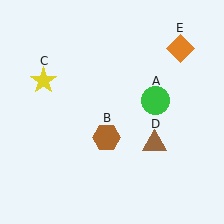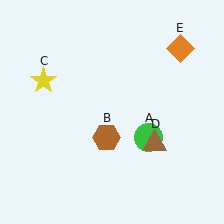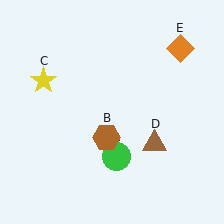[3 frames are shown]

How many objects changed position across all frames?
1 object changed position: green circle (object A).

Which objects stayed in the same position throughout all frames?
Brown hexagon (object B) and yellow star (object C) and brown triangle (object D) and orange diamond (object E) remained stationary.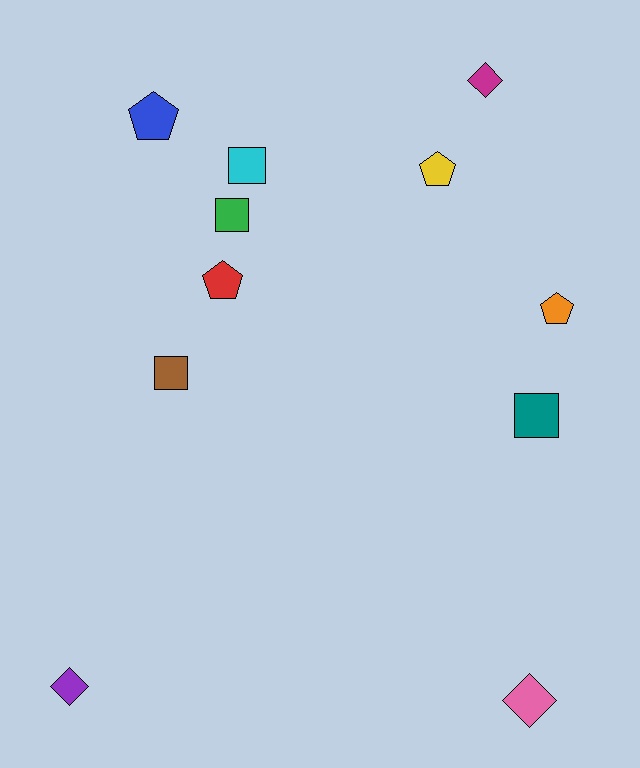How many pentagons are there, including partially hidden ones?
There are 4 pentagons.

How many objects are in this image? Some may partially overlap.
There are 11 objects.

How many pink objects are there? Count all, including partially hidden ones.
There is 1 pink object.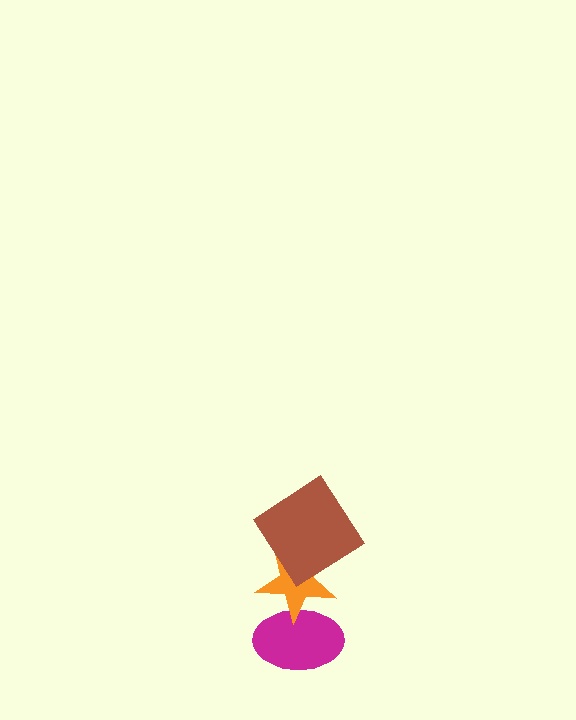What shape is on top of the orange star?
The brown diamond is on top of the orange star.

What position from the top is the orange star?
The orange star is 2nd from the top.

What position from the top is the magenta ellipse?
The magenta ellipse is 3rd from the top.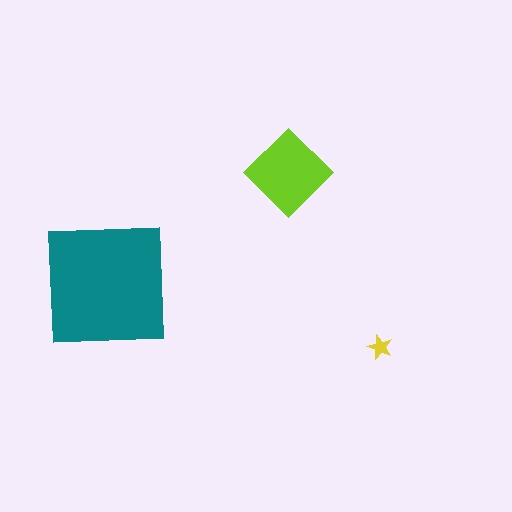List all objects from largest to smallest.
The teal square, the lime diamond, the yellow star.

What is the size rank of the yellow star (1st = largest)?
3rd.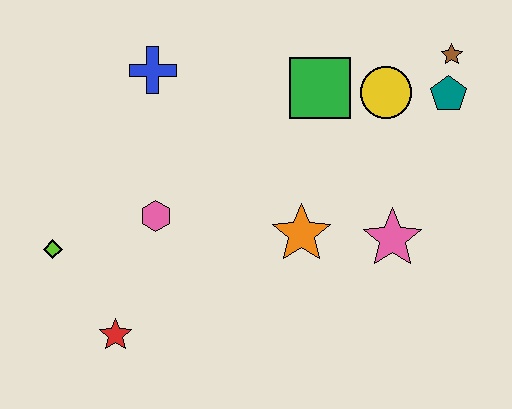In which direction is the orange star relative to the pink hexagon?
The orange star is to the right of the pink hexagon.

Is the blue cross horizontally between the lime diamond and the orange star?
Yes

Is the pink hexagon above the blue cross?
No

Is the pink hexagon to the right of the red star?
Yes